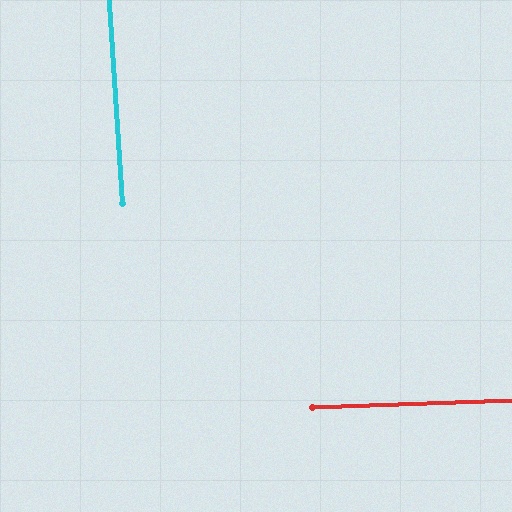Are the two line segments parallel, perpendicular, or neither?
Perpendicular — they meet at approximately 88°.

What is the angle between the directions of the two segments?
Approximately 88 degrees.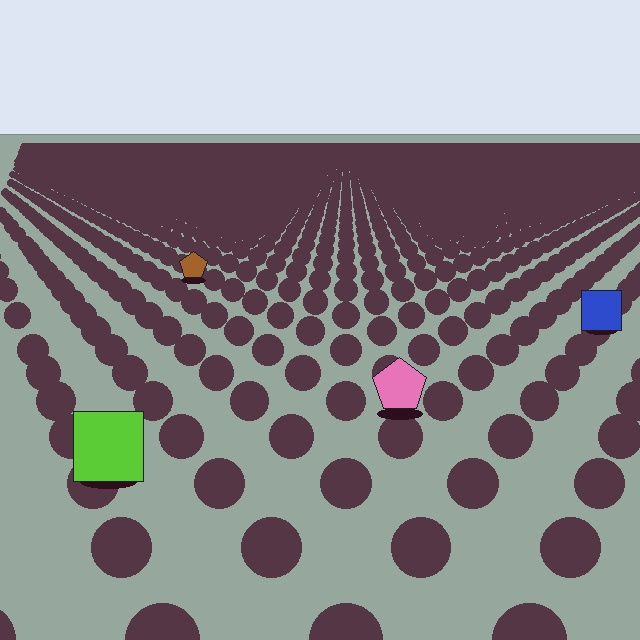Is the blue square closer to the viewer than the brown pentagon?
Yes. The blue square is closer — you can tell from the texture gradient: the ground texture is coarser near it.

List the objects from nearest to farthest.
From nearest to farthest: the lime square, the pink pentagon, the blue square, the brown pentagon.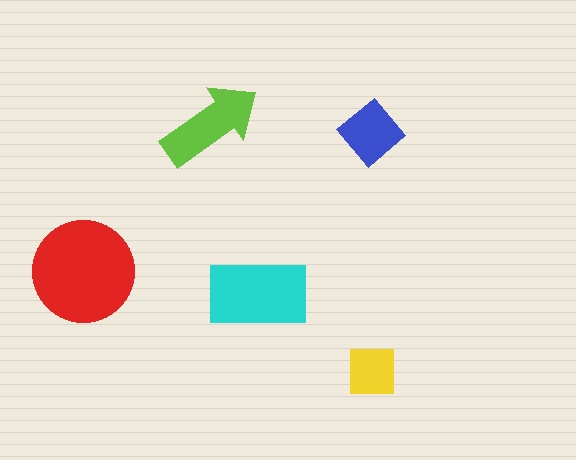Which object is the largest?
The red circle.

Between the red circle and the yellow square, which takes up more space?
The red circle.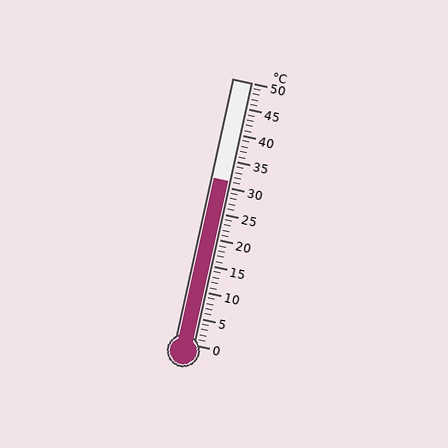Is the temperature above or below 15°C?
The temperature is above 15°C.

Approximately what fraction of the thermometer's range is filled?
The thermometer is filled to approximately 60% of its range.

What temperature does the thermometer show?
The thermometer shows approximately 31°C.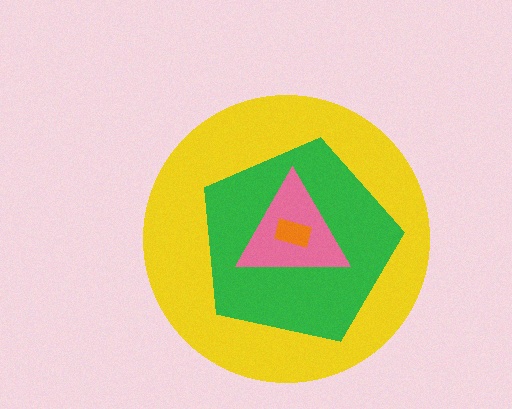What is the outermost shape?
The yellow circle.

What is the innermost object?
The orange rectangle.